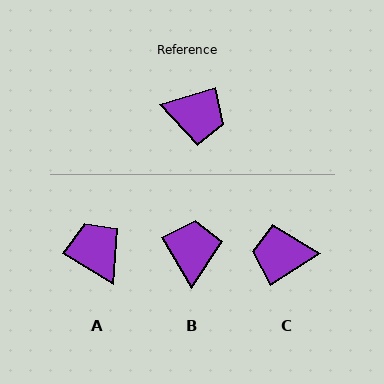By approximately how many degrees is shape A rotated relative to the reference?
Approximately 132 degrees counter-clockwise.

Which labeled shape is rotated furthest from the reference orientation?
C, about 164 degrees away.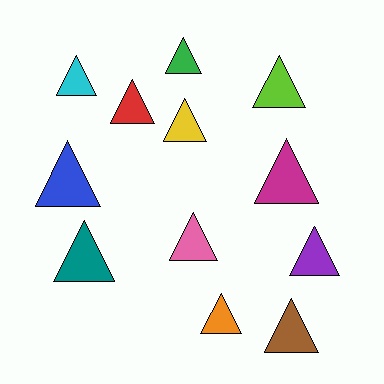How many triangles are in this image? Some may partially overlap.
There are 12 triangles.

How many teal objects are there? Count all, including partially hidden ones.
There is 1 teal object.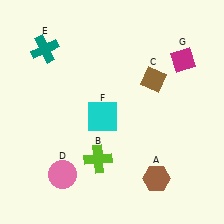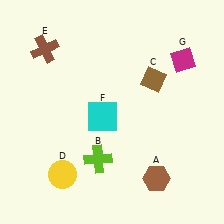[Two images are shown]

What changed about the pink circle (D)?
In Image 1, D is pink. In Image 2, it changed to yellow.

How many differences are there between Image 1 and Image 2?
There are 2 differences between the two images.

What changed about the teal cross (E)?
In Image 1, E is teal. In Image 2, it changed to brown.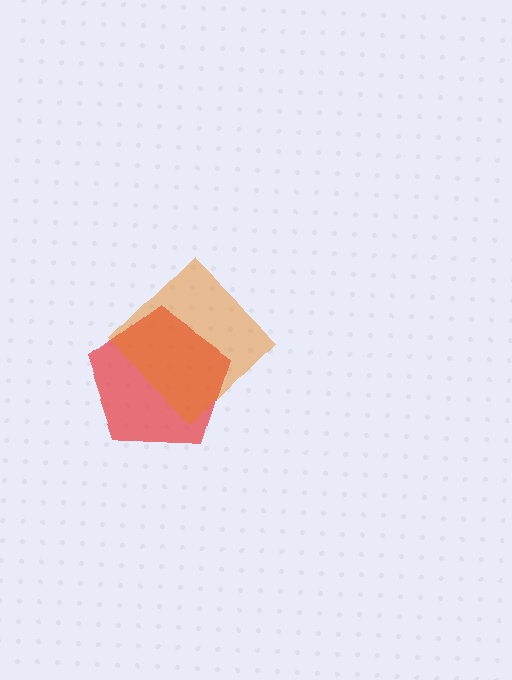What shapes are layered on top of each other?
The layered shapes are: a red pentagon, an orange diamond.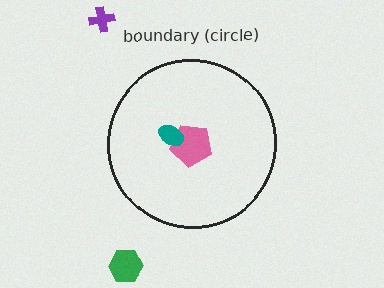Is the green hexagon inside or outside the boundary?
Outside.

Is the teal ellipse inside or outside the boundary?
Inside.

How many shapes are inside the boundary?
2 inside, 2 outside.